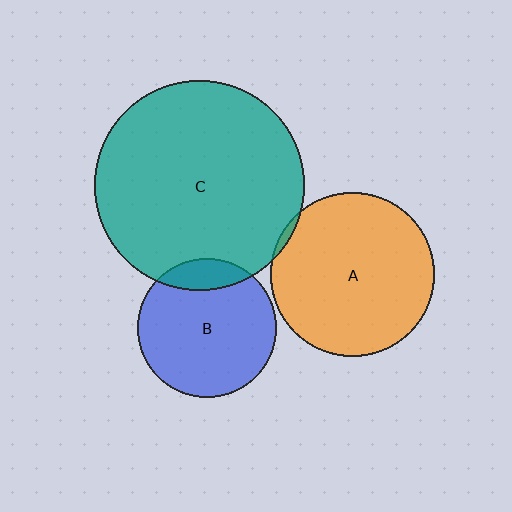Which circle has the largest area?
Circle C (teal).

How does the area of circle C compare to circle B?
Approximately 2.3 times.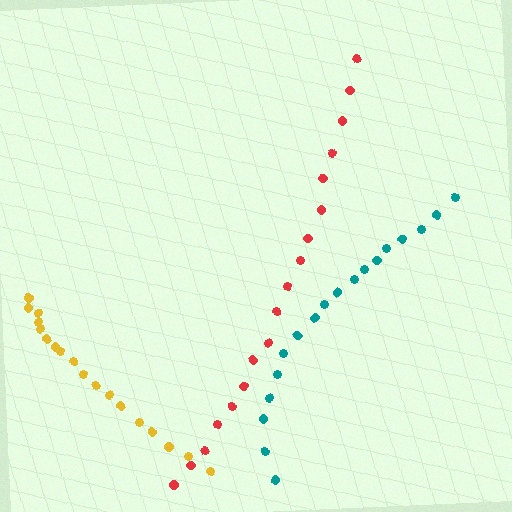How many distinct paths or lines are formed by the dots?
There are 3 distinct paths.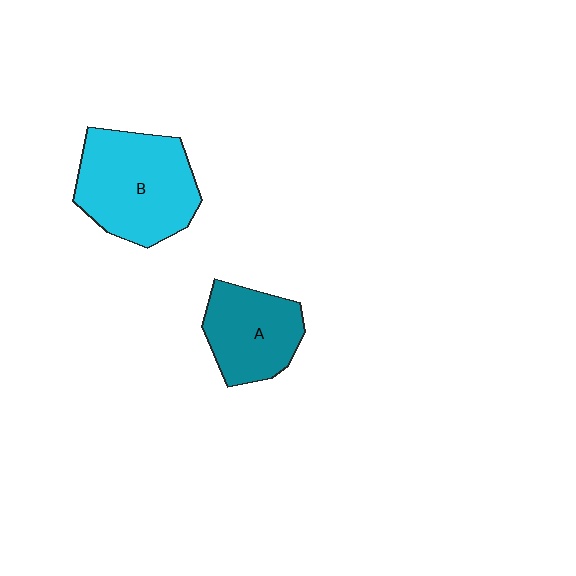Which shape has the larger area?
Shape B (cyan).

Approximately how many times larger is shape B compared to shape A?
Approximately 1.5 times.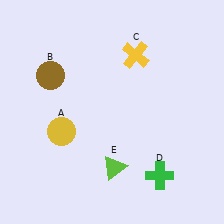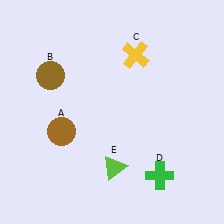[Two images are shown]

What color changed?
The circle (A) changed from yellow in Image 1 to brown in Image 2.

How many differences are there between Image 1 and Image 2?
There is 1 difference between the two images.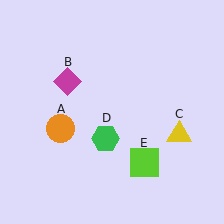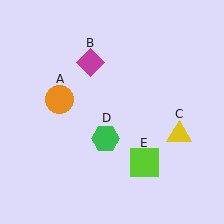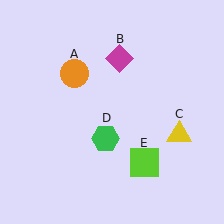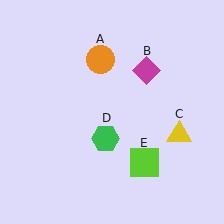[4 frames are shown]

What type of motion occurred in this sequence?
The orange circle (object A), magenta diamond (object B) rotated clockwise around the center of the scene.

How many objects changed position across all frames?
2 objects changed position: orange circle (object A), magenta diamond (object B).